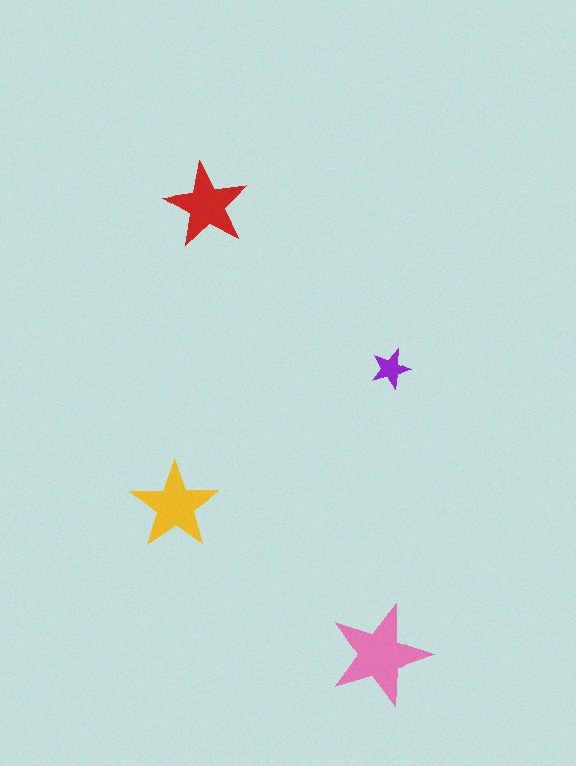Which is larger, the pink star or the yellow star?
The pink one.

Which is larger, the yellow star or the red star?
The yellow one.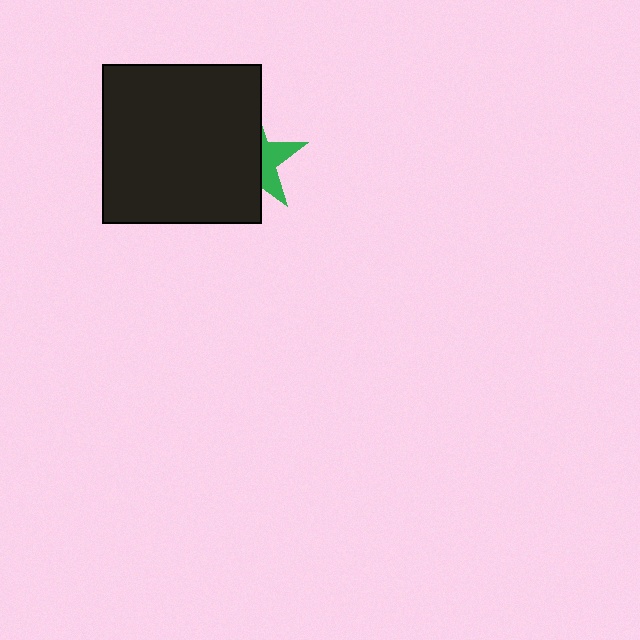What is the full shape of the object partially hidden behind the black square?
The partially hidden object is a green star.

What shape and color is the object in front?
The object in front is a black square.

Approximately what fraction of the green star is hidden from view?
Roughly 63% of the green star is hidden behind the black square.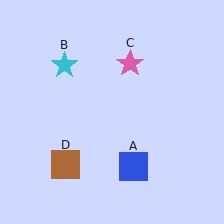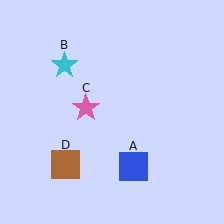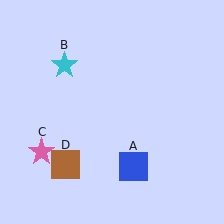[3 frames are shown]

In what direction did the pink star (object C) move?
The pink star (object C) moved down and to the left.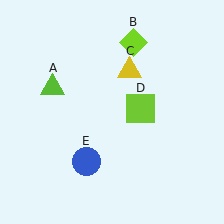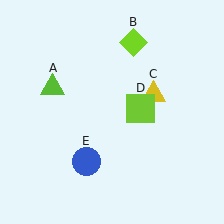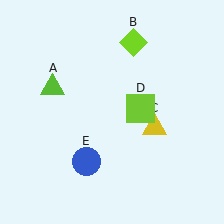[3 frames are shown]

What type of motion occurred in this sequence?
The yellow triangle (object C) rotated clockwise around the center of the scene.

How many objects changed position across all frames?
1 object changed position: yellow triangle (object C).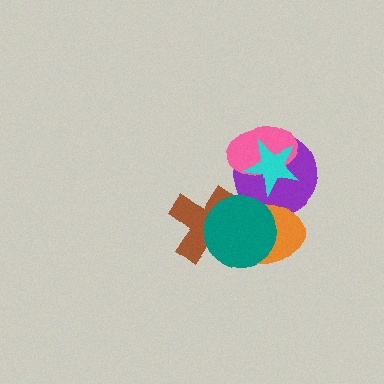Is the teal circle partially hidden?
No, no other shape covers it.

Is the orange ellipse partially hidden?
Yes, it is partially covered by another shape.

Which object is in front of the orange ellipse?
The teal circle is in front of the orange ellipse.